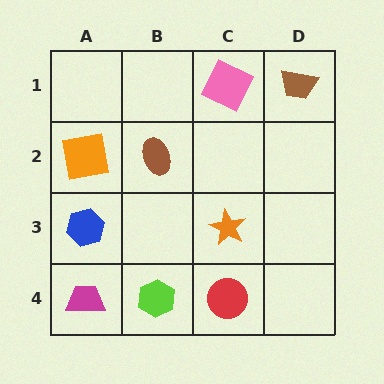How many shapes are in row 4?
3 shapes.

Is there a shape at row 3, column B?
No, that cell is empty.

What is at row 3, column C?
An orange star.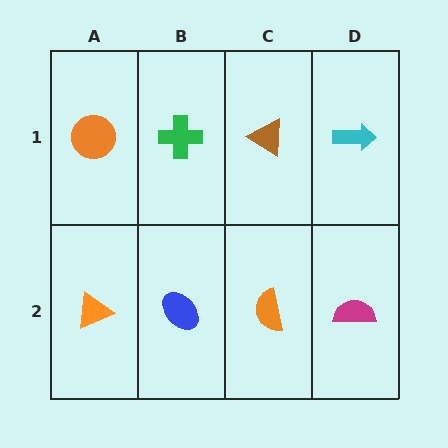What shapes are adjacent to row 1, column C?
An orange semicircle (row 2, column C), a green cross (row 1, column B), a cyan arrow (row 1, column D).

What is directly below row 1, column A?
An orange triangle.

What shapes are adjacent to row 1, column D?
A magenta semicircle (row 2, column D), a brown triangle (row 1, column C).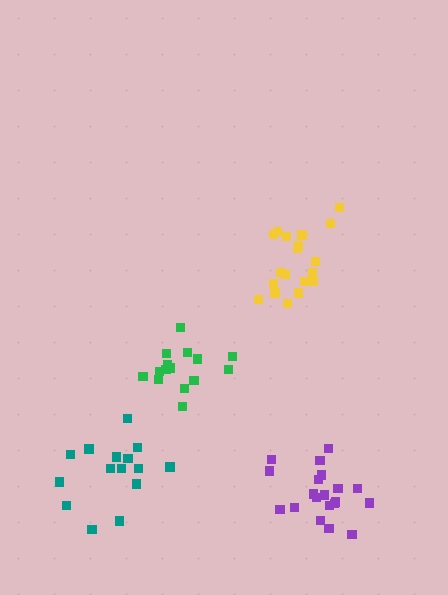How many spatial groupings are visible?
There are 4 spatial groupings.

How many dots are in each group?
Group 1: 20 dots, Group 2: 15 dots, Group 3: 19 dots, Group 4: 15 dots (69 total).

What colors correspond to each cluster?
The clusters are colored: purple, green, yellow, teal.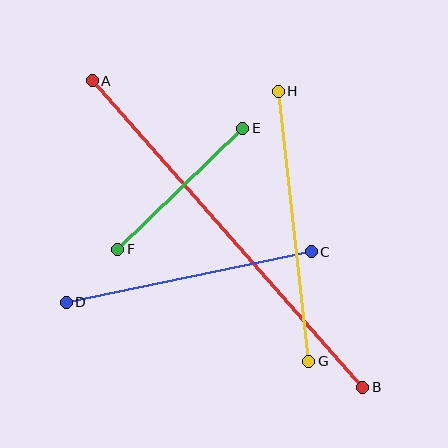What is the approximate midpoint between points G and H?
The midpoint is at approximately (293, 226) pixels.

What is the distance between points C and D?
The distance is approximately 250 pixels.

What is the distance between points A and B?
The distance is approximately 409 pixels.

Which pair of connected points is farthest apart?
Points A and B are farthest apart.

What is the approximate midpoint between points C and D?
The midpoint is at approximately (189, 277) pixels.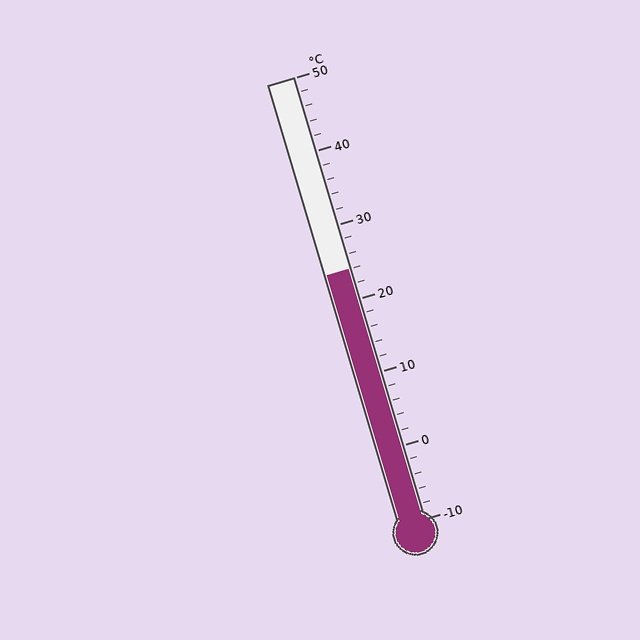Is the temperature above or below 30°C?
The temperature is below 30°C.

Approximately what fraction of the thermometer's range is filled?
The thermometer is filled to approximately 55% of its range.